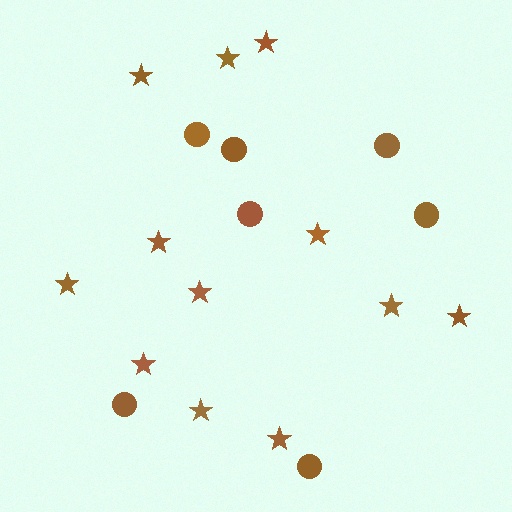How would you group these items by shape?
There are 2 groups: one group of stars (12) and one group of circles (7).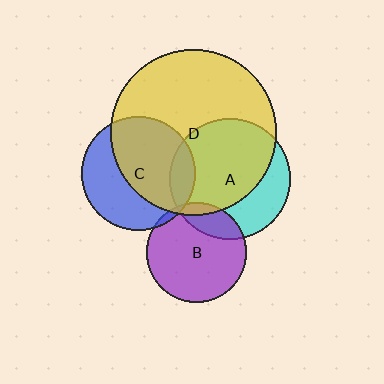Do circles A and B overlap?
Yes.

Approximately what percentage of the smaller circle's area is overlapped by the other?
Approximately 20%.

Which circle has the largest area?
Circle D (yellow).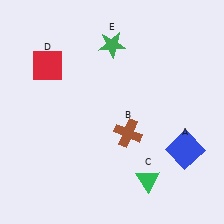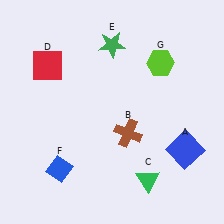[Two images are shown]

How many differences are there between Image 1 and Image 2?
There are 2 differences between the two images.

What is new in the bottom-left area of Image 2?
A blue diamond (F) was added in the bottom-left area of Image 2.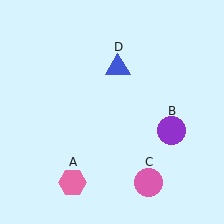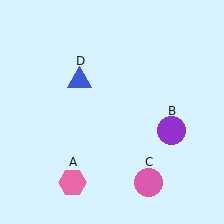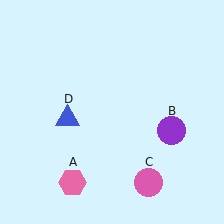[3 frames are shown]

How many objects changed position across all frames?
1 object changed position: blue triangle (object D).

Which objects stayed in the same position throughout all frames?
Pink hexagon (object A) and purple circle (object B) and pink circle (object C) remained stationary.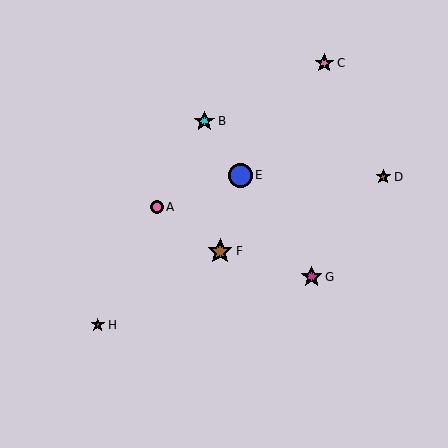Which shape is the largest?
The brown star (labeled F) is the largest.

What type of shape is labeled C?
Shape C is a pink star.